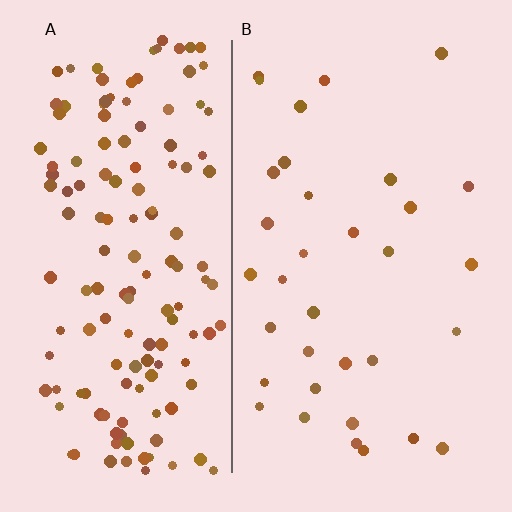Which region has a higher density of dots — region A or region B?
A (the left).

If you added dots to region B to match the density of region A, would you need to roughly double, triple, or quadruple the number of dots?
Approximately quadruple.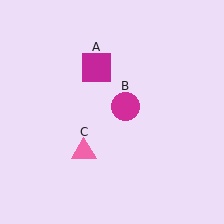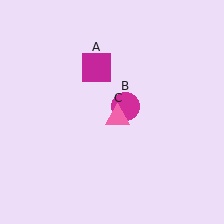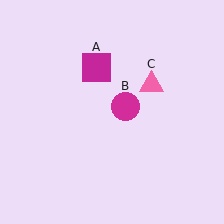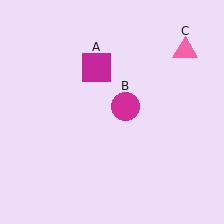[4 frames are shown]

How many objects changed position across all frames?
1 object changed position: pink triangle (object C).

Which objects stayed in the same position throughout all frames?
Magenta square (object A) and magenta circle (object B) remained stationary.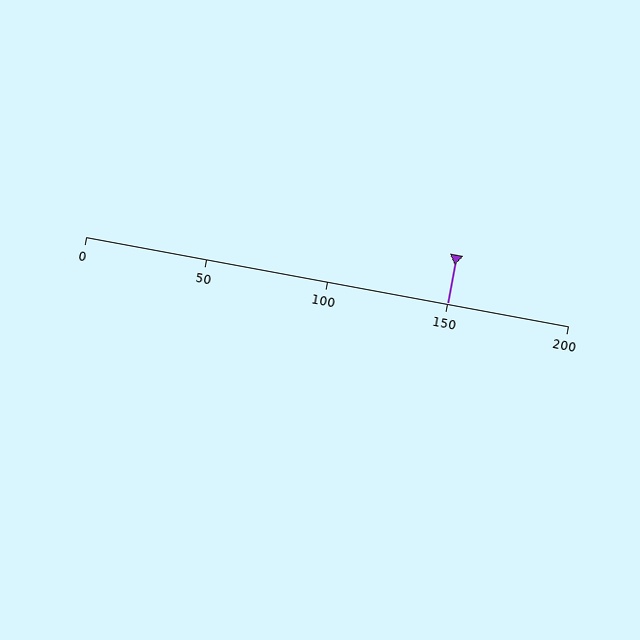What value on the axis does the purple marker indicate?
The marker indicates approximately 150.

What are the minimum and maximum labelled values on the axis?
The axis runs from 0 to 200.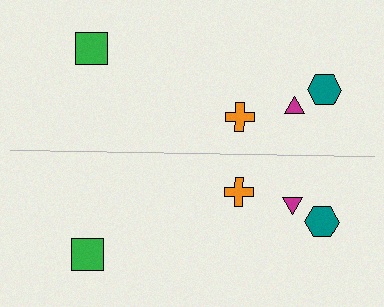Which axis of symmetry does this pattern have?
The pattern has a horizontal axis of symmetry running through the center of the image.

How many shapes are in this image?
There are 8 shapes in this image.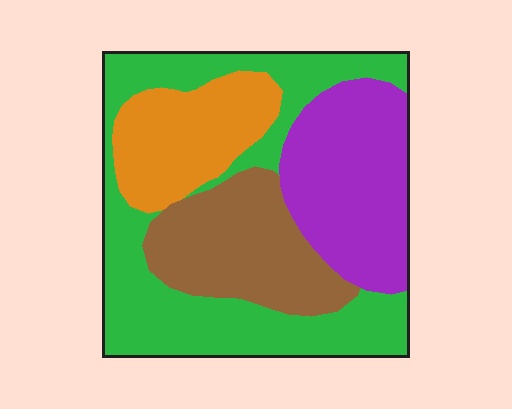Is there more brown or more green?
Green.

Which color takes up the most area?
Green, at roughly 40%.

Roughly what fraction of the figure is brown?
Brown takes up about one fifth (1/5) of the figure.